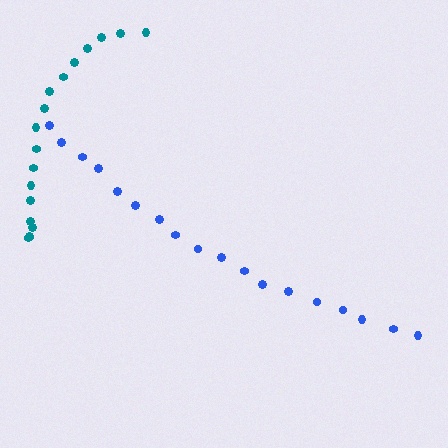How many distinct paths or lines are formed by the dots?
There are 2 distinct paths.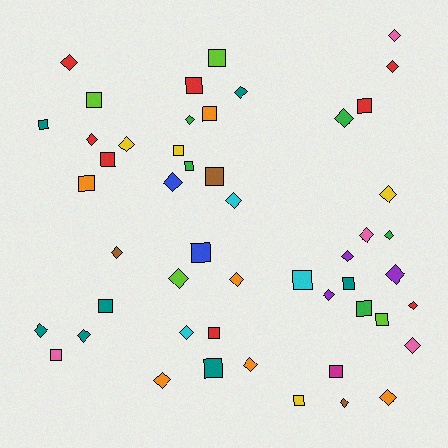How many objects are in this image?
There are 50 objects.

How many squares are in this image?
There are 22 squares.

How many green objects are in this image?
There are 5 green objects.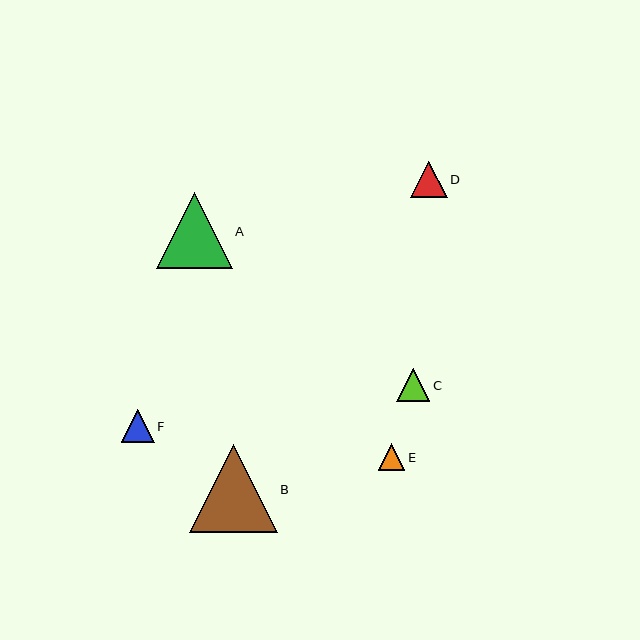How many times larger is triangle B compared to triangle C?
Triangle B is approximately 2.6 times the size of triangle C.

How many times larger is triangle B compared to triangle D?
Triangle B is approximately 2.4 times the size of triangle D.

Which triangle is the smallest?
Triangle E is the smallest with a size of approximately 26 pixels.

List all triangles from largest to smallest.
From largest to smallest: B, A, D, C, F, E.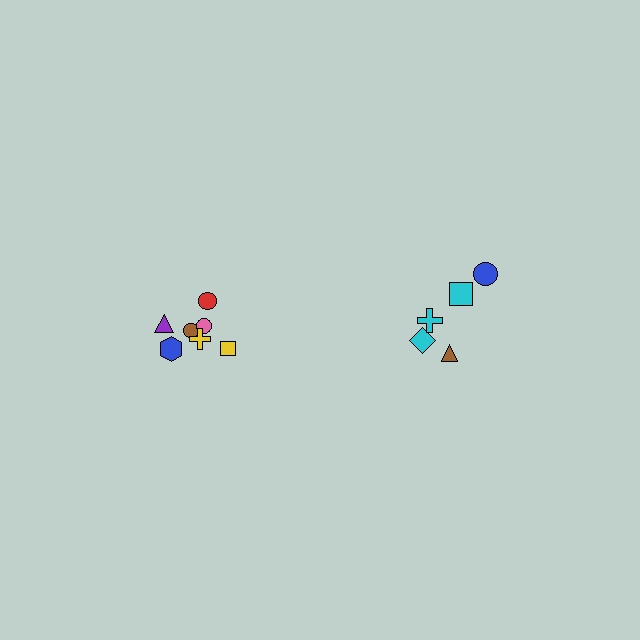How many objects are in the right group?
There are 5 objects.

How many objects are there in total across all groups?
There are 12 objects.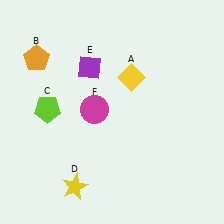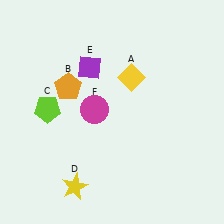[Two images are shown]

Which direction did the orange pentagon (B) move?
The orange pentagon (B) moved right.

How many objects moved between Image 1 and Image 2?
1 object moved between the two images.